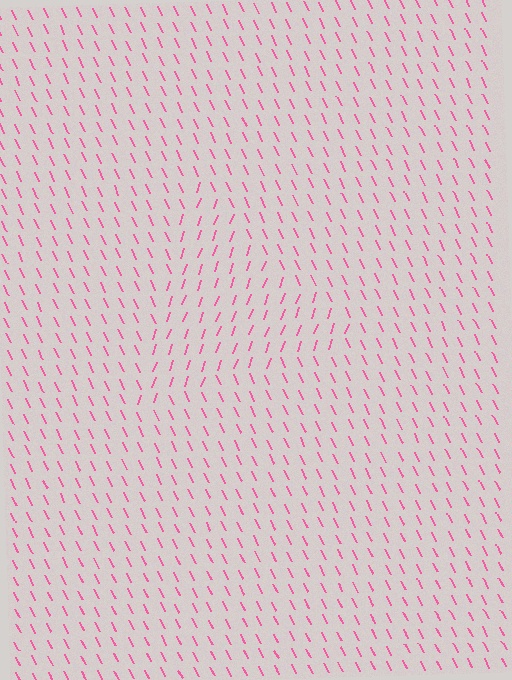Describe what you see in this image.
The image is filled with small pink line segments. A triangle region in the image has lines oriented differently from the surrounding lines, creating a visible texture boundary.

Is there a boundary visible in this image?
Yes, there is a texture boundary formed by a change in line orientation.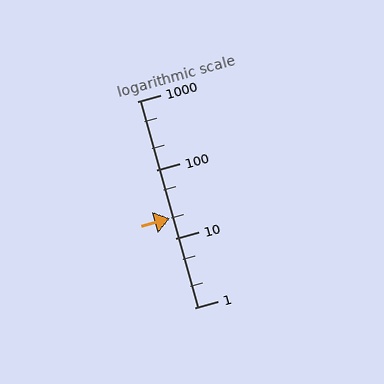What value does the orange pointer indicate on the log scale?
The pointer indicates approximately 20.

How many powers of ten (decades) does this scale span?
The scale spans 3 decades, from 1 to 1000.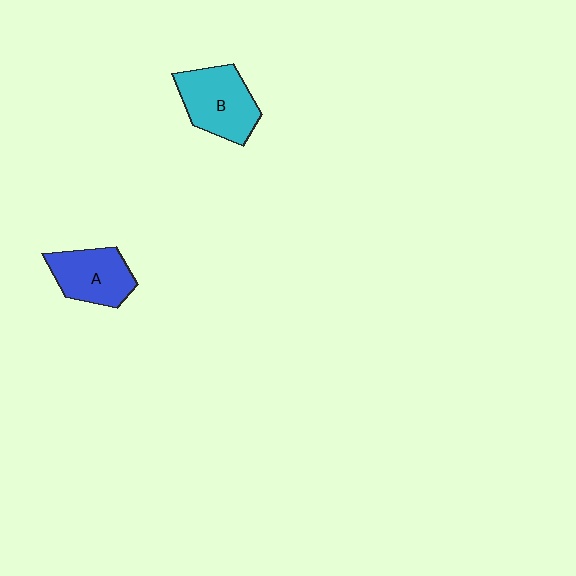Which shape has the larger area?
Shape B (cyan).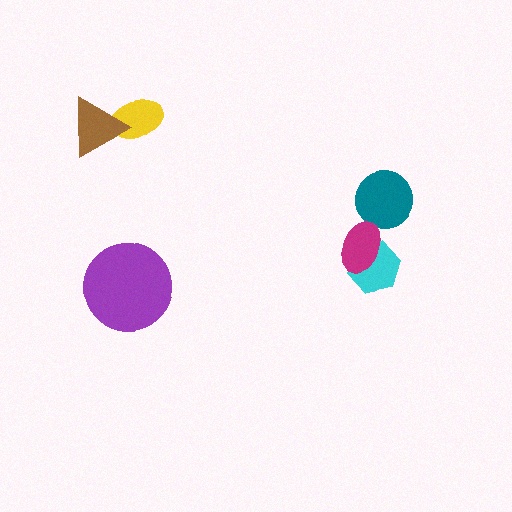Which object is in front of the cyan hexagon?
The magenta ellipse is in front of the cyan hexagon.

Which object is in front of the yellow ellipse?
The brown triangle is in front of the yellow ellipse.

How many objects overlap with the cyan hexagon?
1 object overlaps with the cyan hexagon.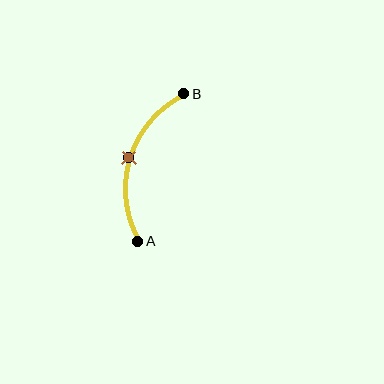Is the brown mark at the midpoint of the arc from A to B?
Yes. The brown mark lies on the arc at equal arc-length from both A and B — it is the arc midpoint.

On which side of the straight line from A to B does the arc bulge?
The arc bulges to the left of the straight line connecting A and B.